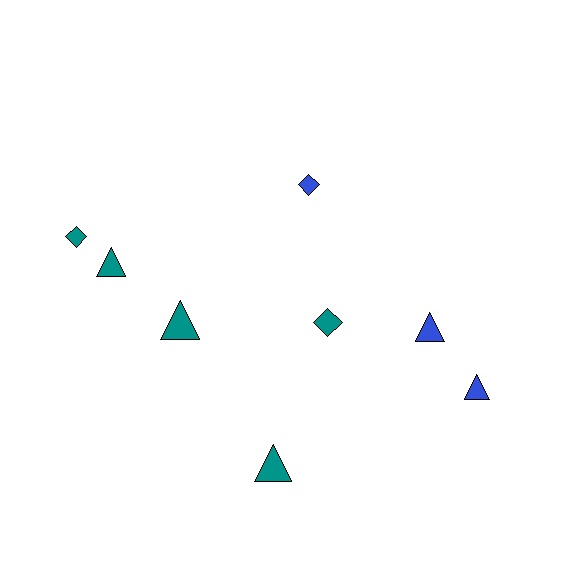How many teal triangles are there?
There are 3 teal triangles.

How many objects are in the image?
There are 8 objects.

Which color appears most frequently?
Teal, with 5 objects.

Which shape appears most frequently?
Triangle, with 5 objects.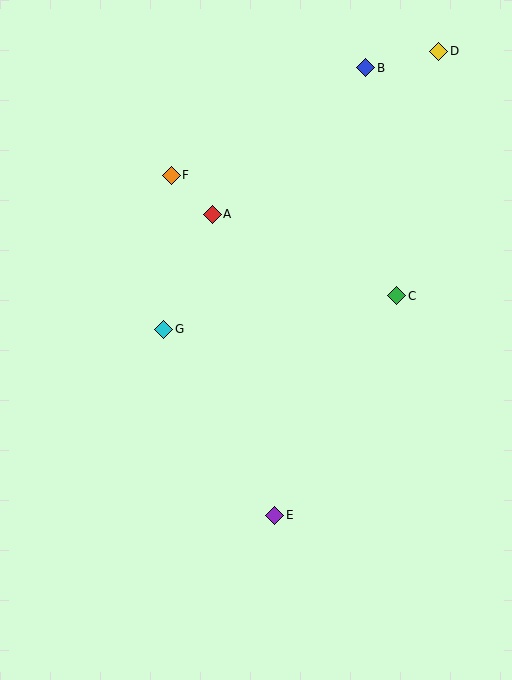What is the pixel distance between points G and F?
The distance between G and F is 154 pixels.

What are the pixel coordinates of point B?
Point B is at (366, 68).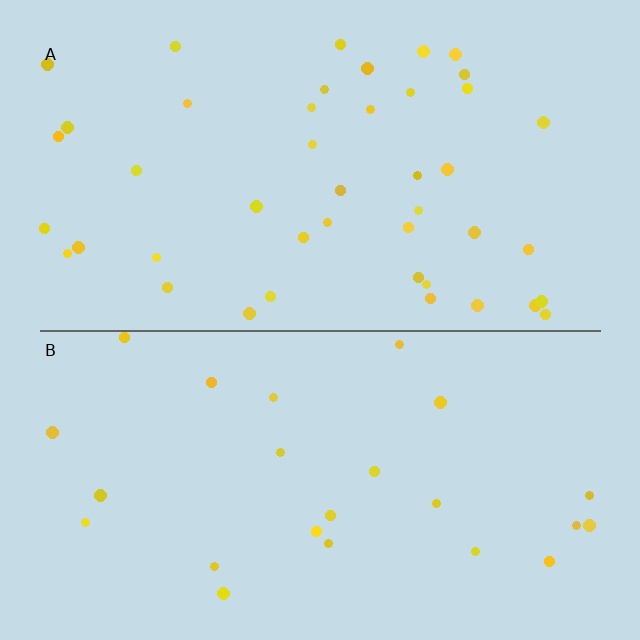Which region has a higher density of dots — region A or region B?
A (the top).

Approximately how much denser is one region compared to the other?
Approximately 1.9× — region A over region B.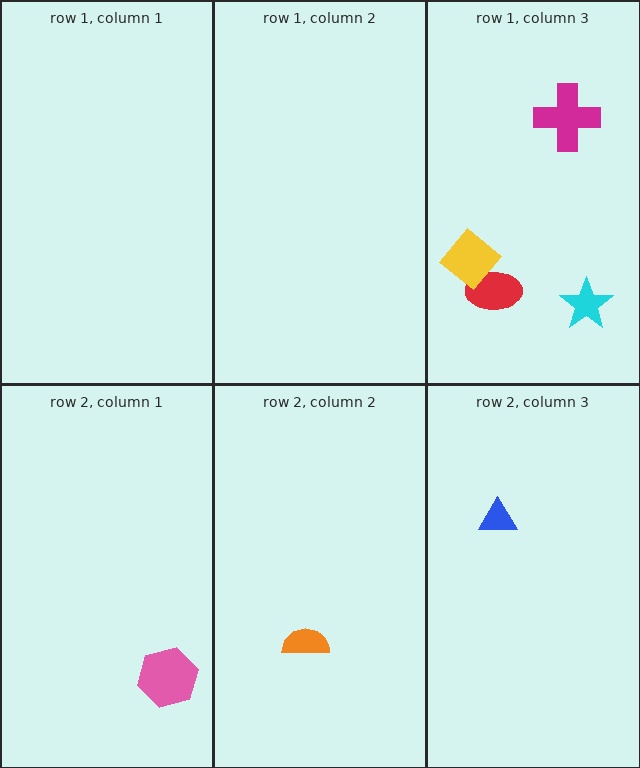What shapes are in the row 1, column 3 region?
The cyan star, the red ellipse, the magenta cross, the yellow diamond.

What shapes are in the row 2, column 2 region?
The orange semicircle.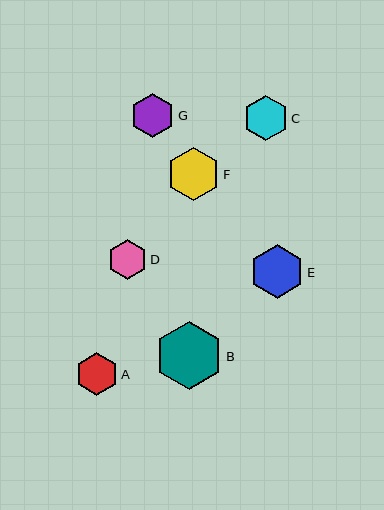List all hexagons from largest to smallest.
From largest to smallest: B, E, F, C, G, A, D.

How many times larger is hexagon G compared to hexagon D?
Hexagon G is approximately 1.1 times the size of hexagon D.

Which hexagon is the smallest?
Hexagon D is the smallest with a size of approximately 40 pixels.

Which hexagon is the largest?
Hexagon B is the largest with a size of approximately 68 pixels.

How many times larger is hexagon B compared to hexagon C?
Hexagon B is approximately 1.5 times the size of hexagon C.